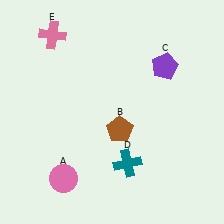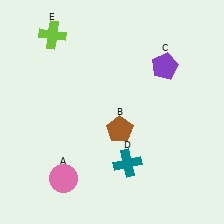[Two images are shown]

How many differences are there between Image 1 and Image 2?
There is 1 difference between the two images.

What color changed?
The cross (E) changed from pink in Image 1 to lime in Image 2.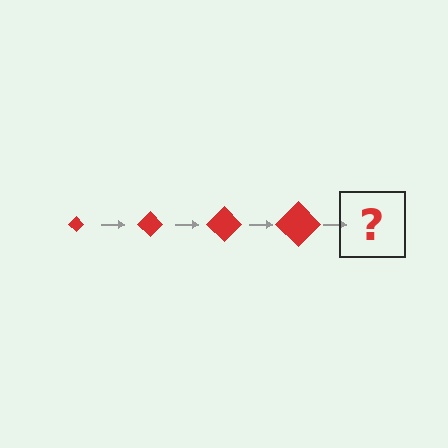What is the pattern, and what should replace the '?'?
The pattern is that the diamond gets progressively larger each step. The '?' should be a red diamond, larger than the previous one.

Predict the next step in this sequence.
The next step is a red diamond, larger than the previous one.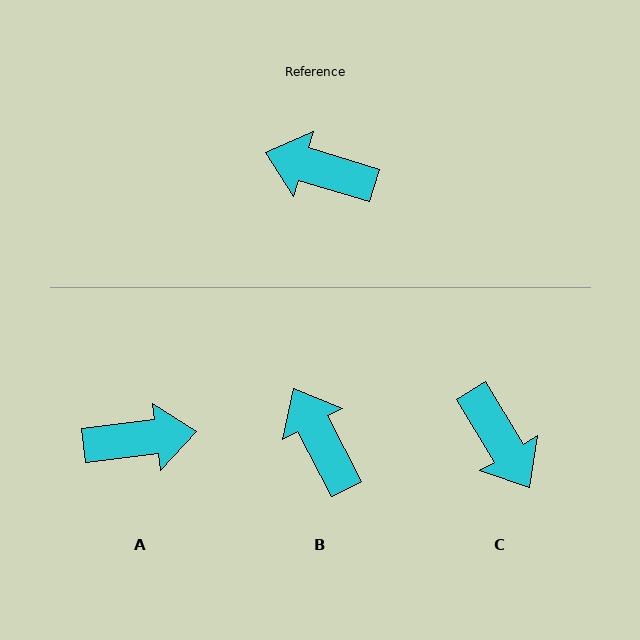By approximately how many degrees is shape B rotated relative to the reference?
Approximately 46 degrees clockwise.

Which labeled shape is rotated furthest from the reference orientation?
A, about 156 degrees away.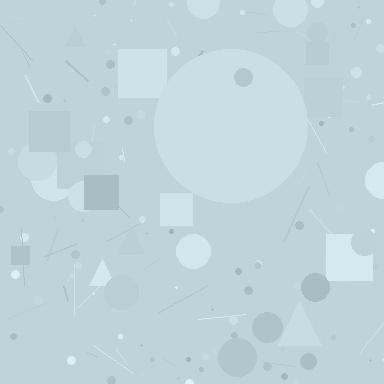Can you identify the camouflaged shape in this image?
The camouflaged shape is a circle.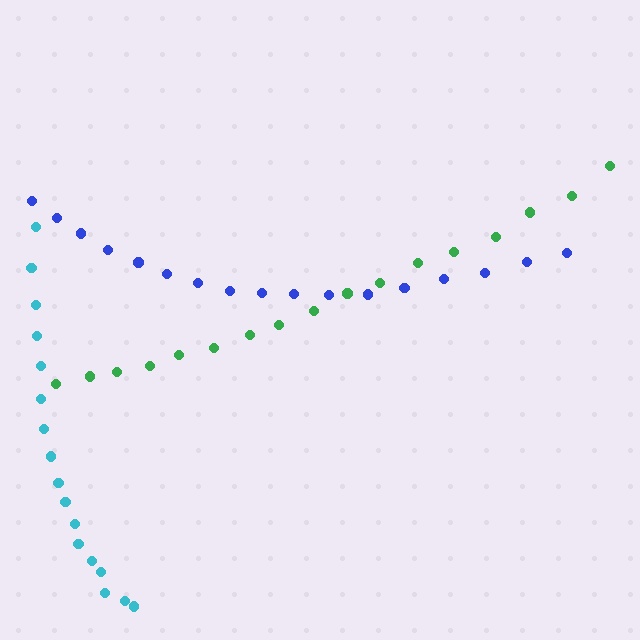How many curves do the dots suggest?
There are 3 distinct paths.